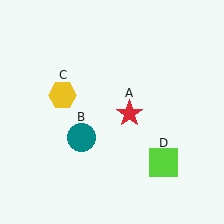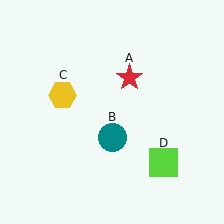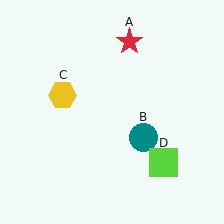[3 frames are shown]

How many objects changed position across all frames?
2 objects changed position: red star (object A), teal circle (object B).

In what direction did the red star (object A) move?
The red star (object A) moved up.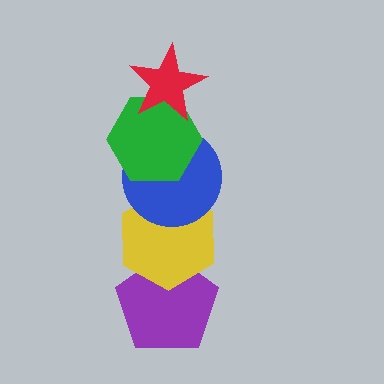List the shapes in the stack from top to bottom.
From top to bottom: the red star, the green hexagon, the blue circle, the yellow hexagon, the purple pentagon.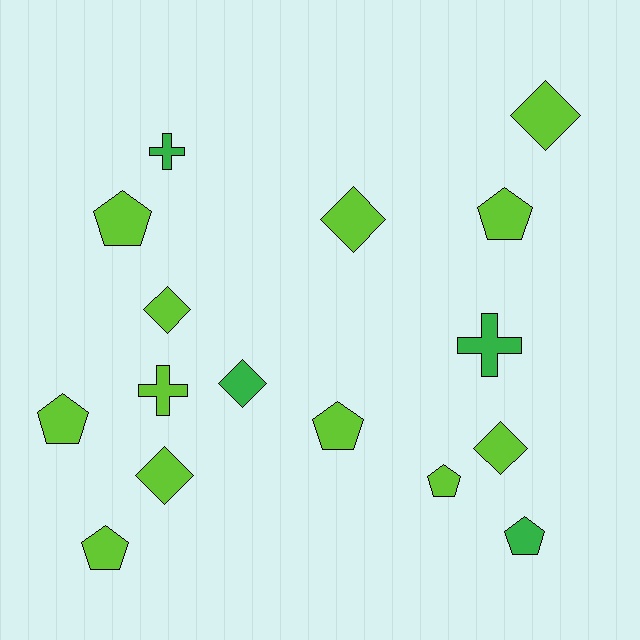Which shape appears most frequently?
Pentagon, with 7 objects.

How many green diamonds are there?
There is 1 green diamond.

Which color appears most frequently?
Lime, with 12 objects.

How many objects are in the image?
There are 16 objects.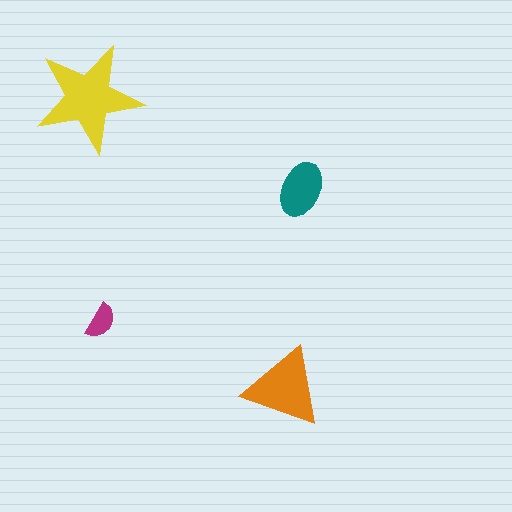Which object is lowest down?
The orange triangle is bottommost.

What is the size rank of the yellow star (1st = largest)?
1st.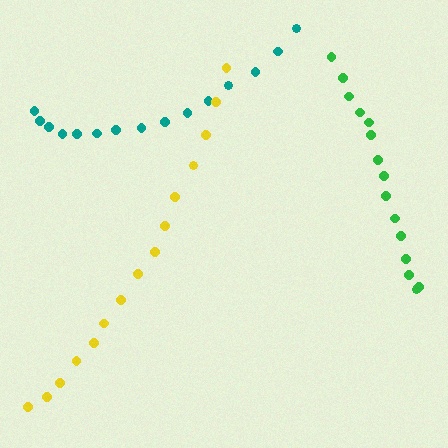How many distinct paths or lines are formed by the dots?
There are 3 distinct paths.